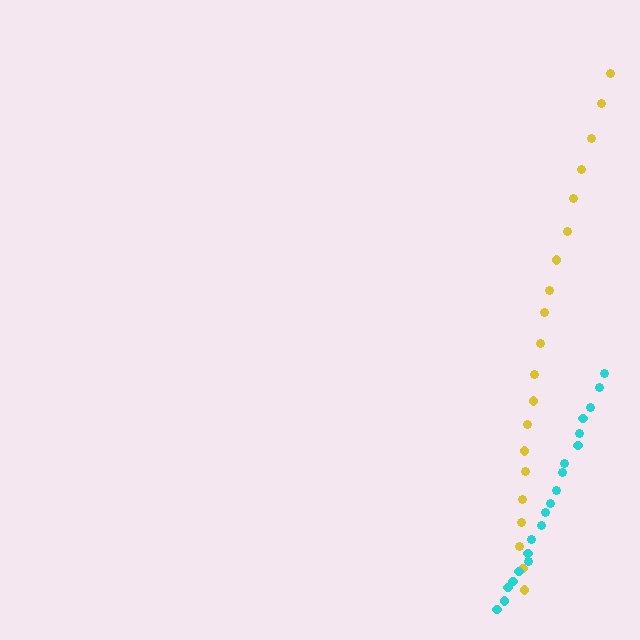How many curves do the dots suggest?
There are 2 distinct paths.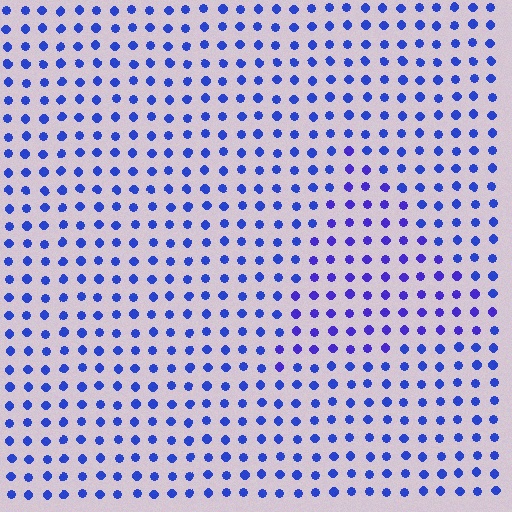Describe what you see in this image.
The image is filled with small blue elements in a uniform arrangement. A triangle-shaped region is visible where the elements are tinted to a slightly different hue, forming a subtle color boundary.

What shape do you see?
I see a triangle.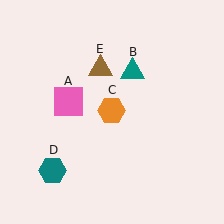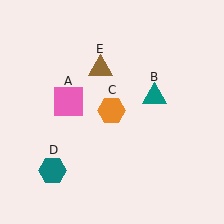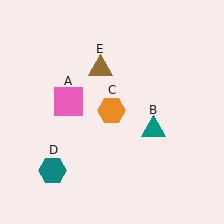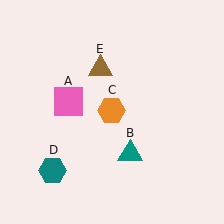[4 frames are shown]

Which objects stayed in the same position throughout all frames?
Pink square (object A) and orange hexagon (object C) and teal hexagon (object D) and brown triangle (object E) remained stationary.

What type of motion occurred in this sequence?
The teal triangle (object B) rotated clockwise around the center of the scene.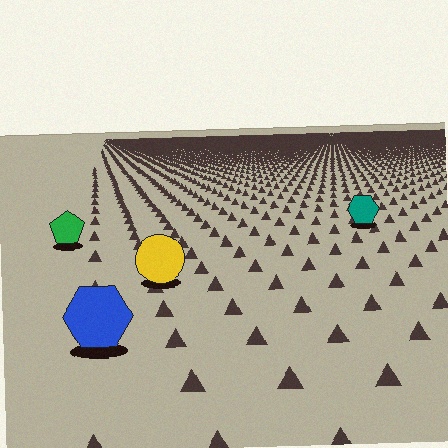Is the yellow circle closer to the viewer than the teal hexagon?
Yes. The yellow circle is closer — you can tell from the texture gradient: the ground texture is coarser near it.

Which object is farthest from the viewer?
The teal hexagon is farthest from the viewer. It appears smaller and the ground texture around it is denser.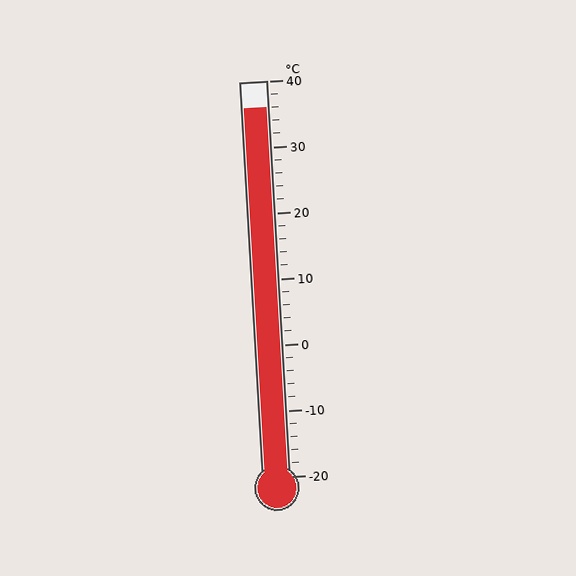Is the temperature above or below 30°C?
The temperature is above 30°C.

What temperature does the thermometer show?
The thermometer shows approximately 36°C.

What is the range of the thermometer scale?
The thermometer scale ranges from -20°C to 40°C.